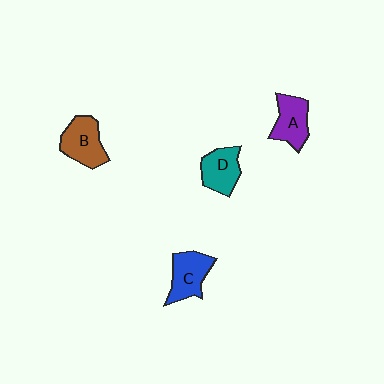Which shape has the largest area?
Shape B (brown).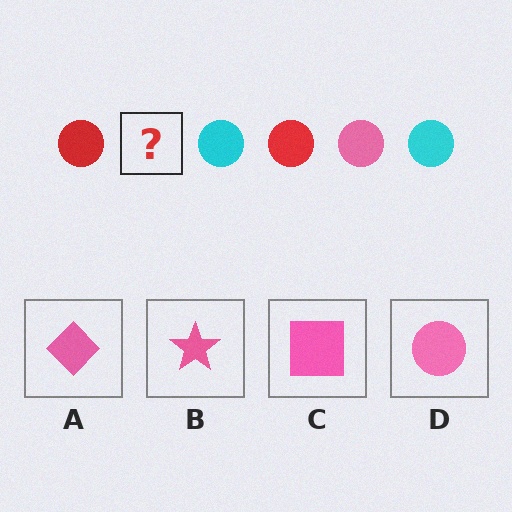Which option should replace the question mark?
Option D.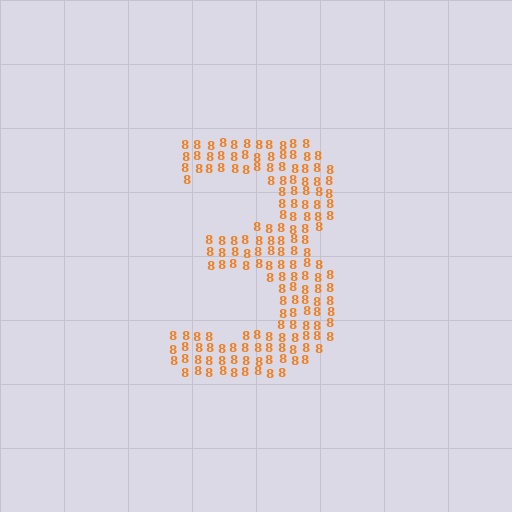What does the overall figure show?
The overall figure shows the digit 3.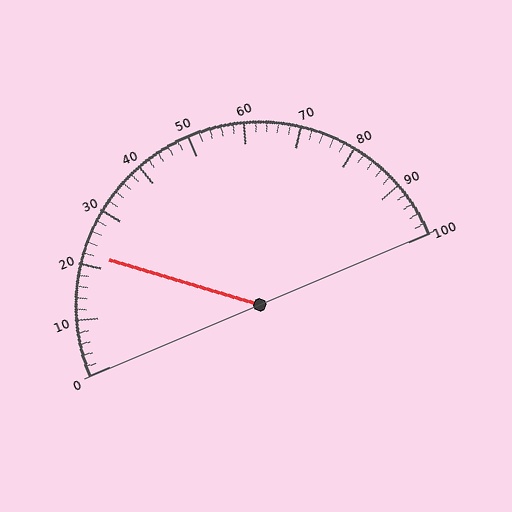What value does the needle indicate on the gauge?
The needle indicates approximately 22.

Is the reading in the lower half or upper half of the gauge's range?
The reading is in the lower half of the range (0 to 100).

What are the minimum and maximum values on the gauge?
The gauge ranges from 0 to 100.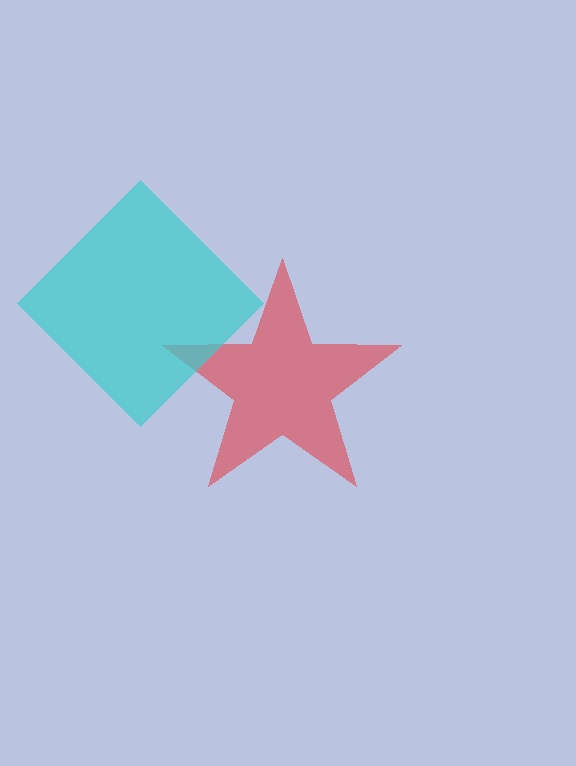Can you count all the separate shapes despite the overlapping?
Yes, there are 2 separate shapes.